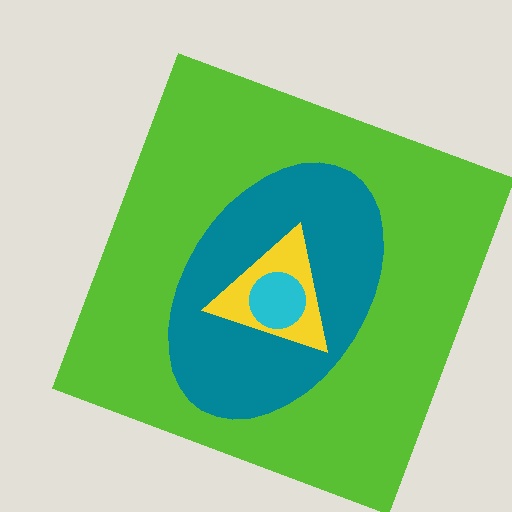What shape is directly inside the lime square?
The teal ellipse.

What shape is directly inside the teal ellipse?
The yellow triangle.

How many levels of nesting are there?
4.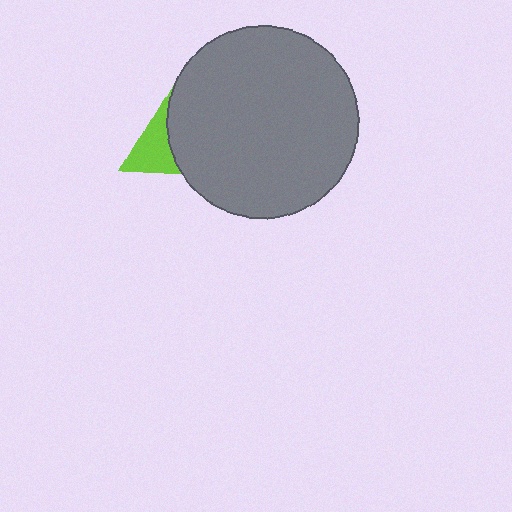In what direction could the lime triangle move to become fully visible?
The lime triangle could move left. That would shift it out from behind the gray circle entirely.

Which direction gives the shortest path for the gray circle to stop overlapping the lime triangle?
Moving right gives the shortest separation.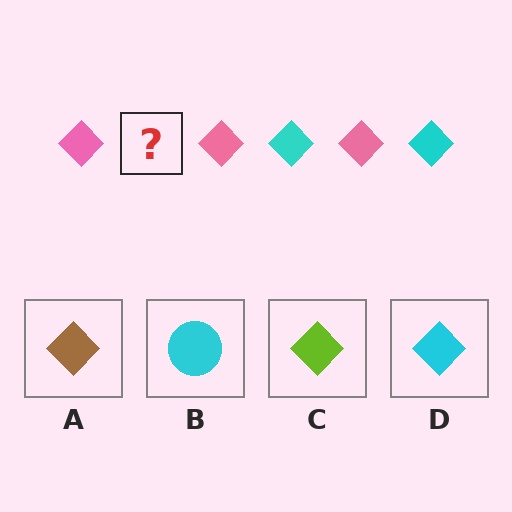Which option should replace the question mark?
Option D.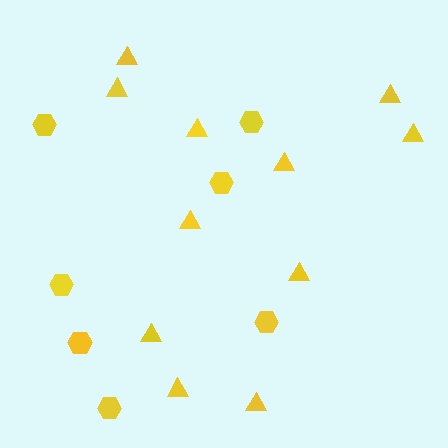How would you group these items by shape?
There are 2 groups: one group of hexagons (7) and one group of triangles (11).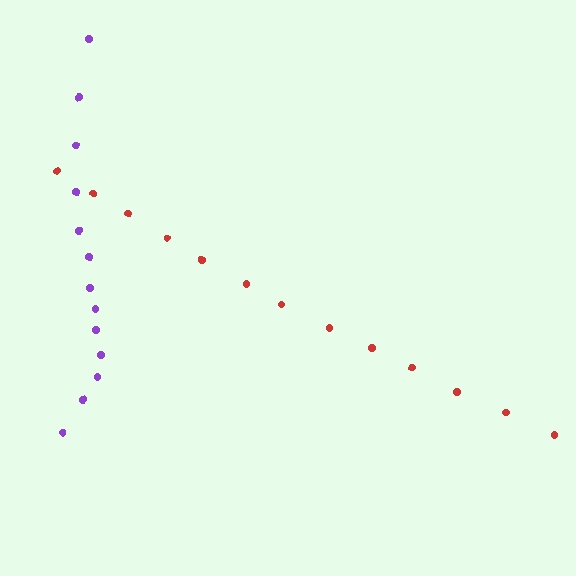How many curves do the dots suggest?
There are 2 distinct paths.